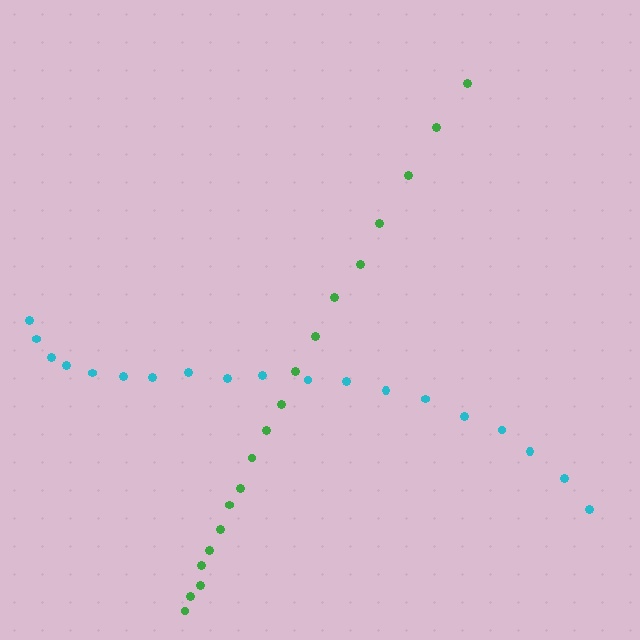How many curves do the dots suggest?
There are 2 distinct paths.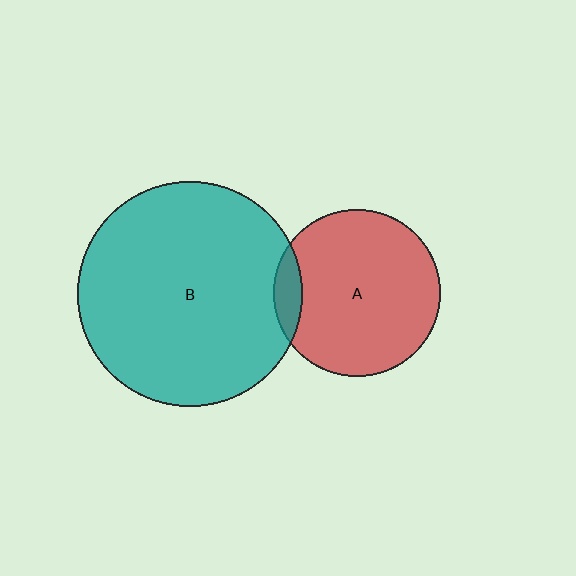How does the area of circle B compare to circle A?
Approximately 1.8 times.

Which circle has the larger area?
Circle B (teal).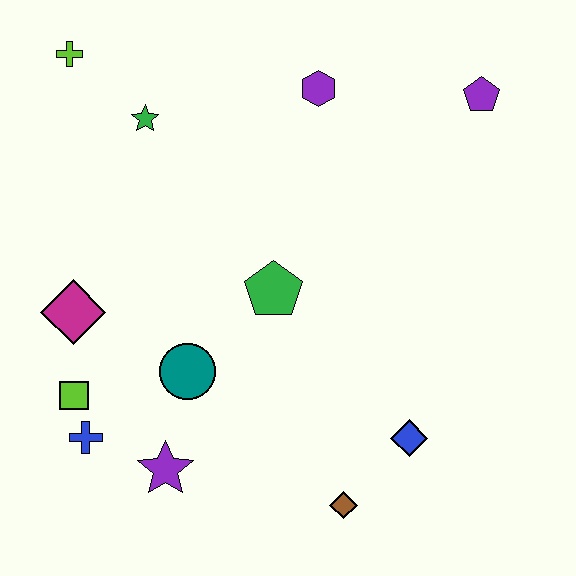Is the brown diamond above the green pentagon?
No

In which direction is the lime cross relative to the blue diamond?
The lime cross is above the blue diamond.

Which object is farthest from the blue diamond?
The lime cross is farthest from the blue diamond.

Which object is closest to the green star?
The lime cross is closest to the green star.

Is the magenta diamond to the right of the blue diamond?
No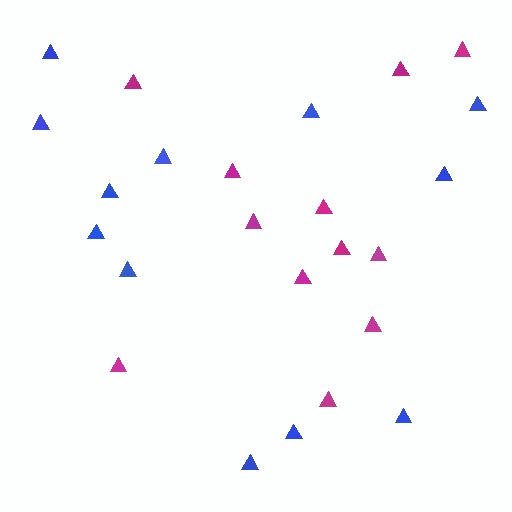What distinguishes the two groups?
There are 2 groups: one group of magenta triangles (12) and one group of blue triangles (12).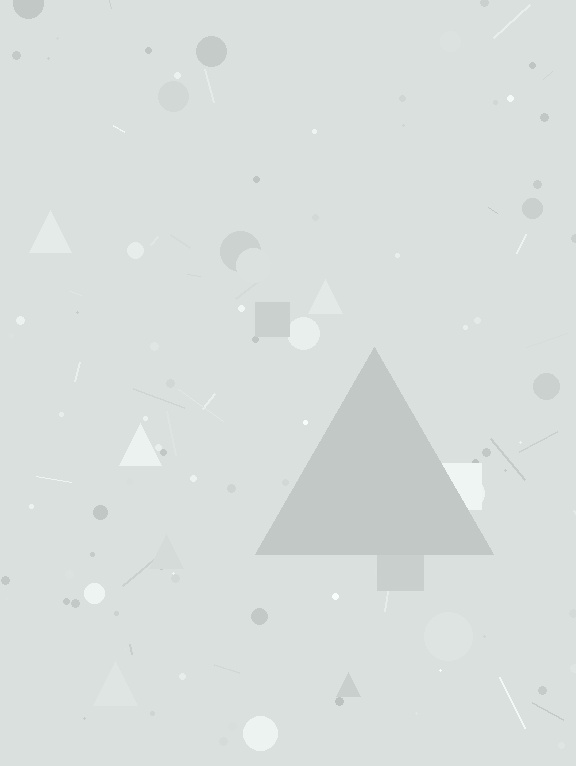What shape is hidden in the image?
A triangle is hidden in the image.